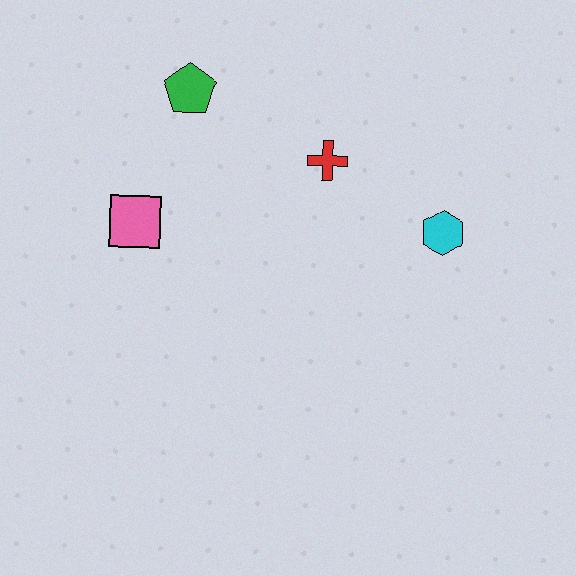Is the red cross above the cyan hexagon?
Yes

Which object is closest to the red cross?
The cyan hexagon is closest to the red cross.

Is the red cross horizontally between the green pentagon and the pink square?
No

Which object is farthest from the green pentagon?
The cyan hexagon is farthest from the green pentagon.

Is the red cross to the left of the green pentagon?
No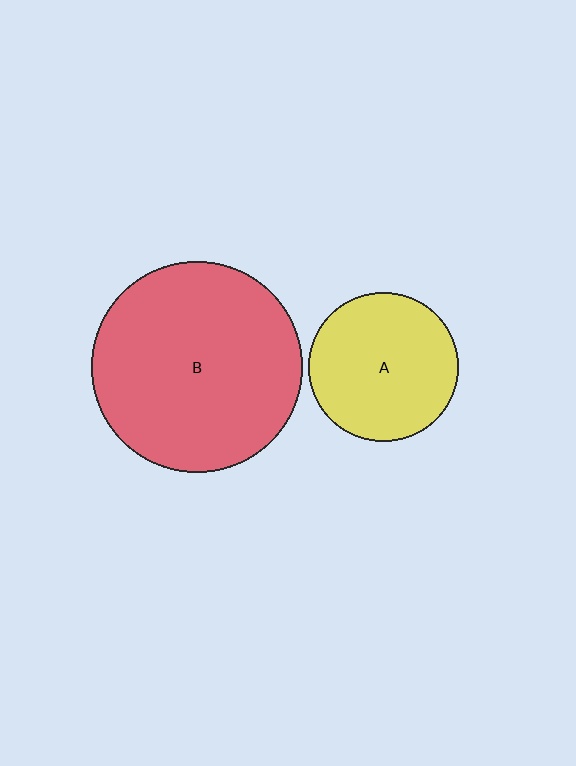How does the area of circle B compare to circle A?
Approximately 2.0 times.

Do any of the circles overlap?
No, none of the circles overlap.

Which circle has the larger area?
Circle B (red).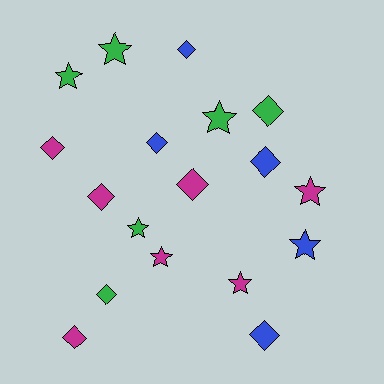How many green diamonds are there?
There are 2 green diamonds.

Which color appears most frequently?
Magenta, with 7 objects.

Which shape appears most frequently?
Diamond, with 10 objects.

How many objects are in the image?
There are 18 objects.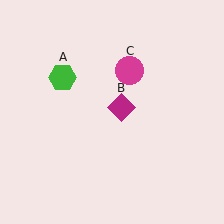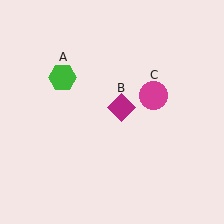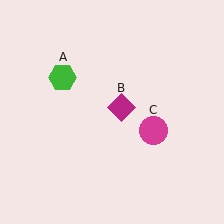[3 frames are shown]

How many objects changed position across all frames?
1 object changed position: magenta circle (object C).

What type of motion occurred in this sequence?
The magenta circle (object C) rotated clockwise around the center of the scene.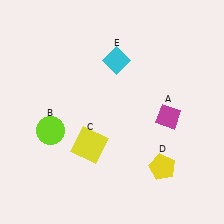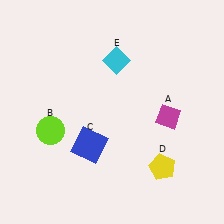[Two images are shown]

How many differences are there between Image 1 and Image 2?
There is 1 difference between the two images.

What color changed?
The square (C) changed from yellow in Image 1 to blue in Image 2.